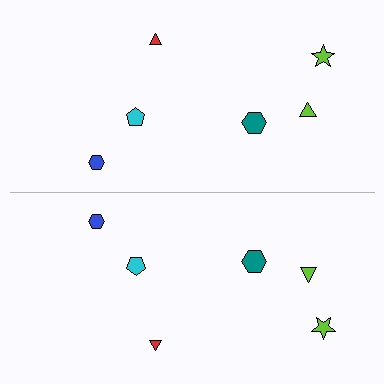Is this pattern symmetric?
Yes, this pattern has bilateral (reflection) symmetry.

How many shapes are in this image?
There are 12 shapes in this image.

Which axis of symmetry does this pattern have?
The pattern has a horizontal axis of symmetry running through the center of the image.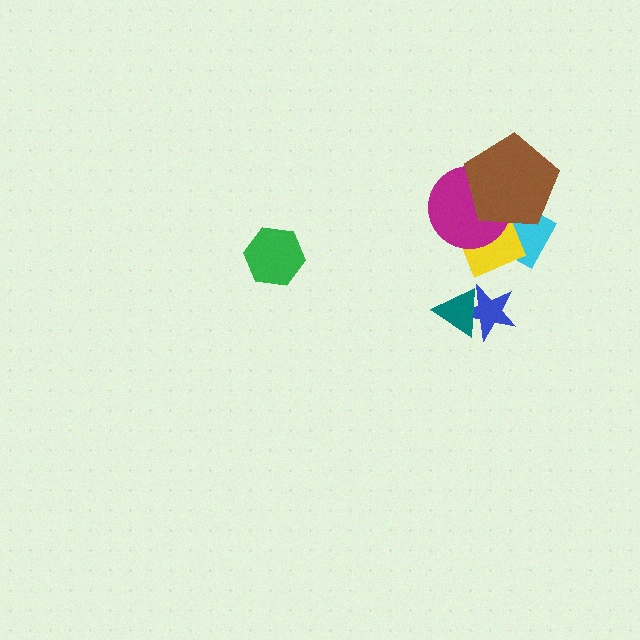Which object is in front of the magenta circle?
The brown pentagon is in front of the magenta circle.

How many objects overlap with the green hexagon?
0 objects overlap with the green hexagon.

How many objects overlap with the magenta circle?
3 objects overlap with the magenta circle.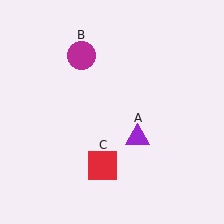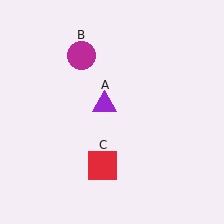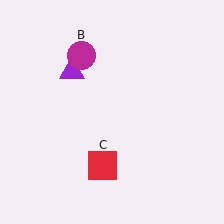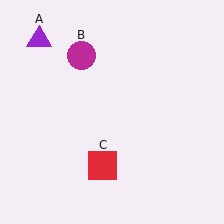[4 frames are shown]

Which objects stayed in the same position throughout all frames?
Magenta circle (object B) and red square (object C) remained stationary.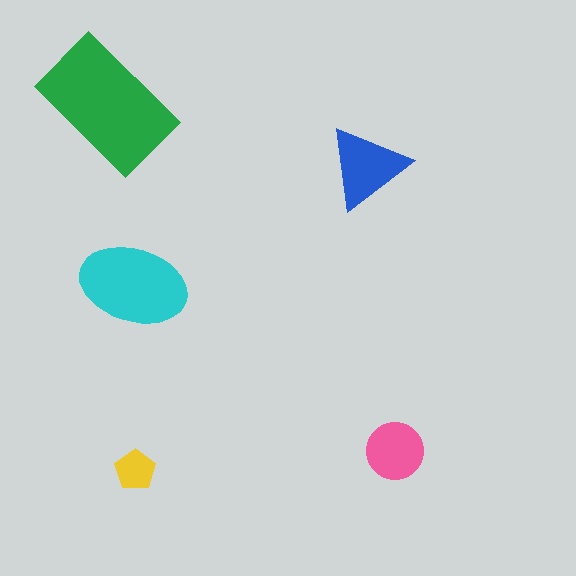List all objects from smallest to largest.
The yellow pentagon, the pink circle, the blue triangle, the cyan ellipse, the green rectangle.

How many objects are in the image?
There are 5 objects in the image.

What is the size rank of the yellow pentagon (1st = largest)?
5th.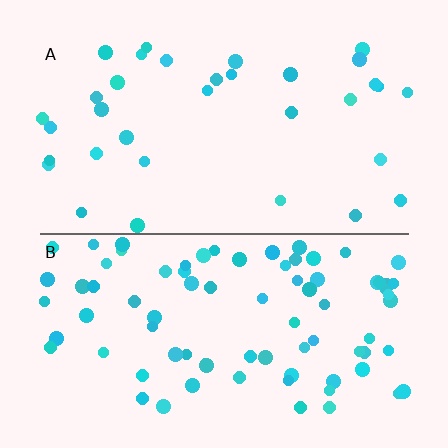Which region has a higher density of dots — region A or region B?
B (the bottom).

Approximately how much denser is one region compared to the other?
Approximately 2.5× — region B over region A.